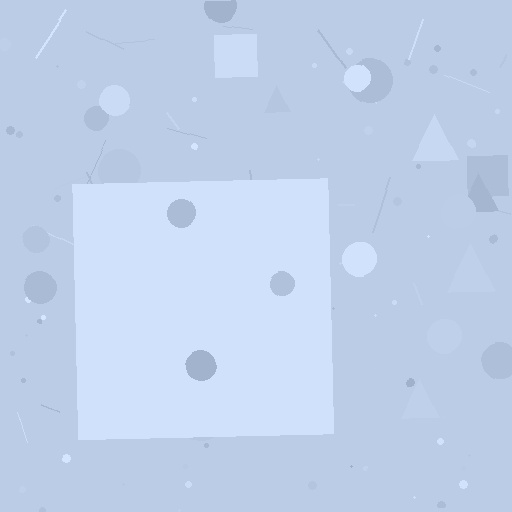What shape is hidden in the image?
A square is hidden in the image.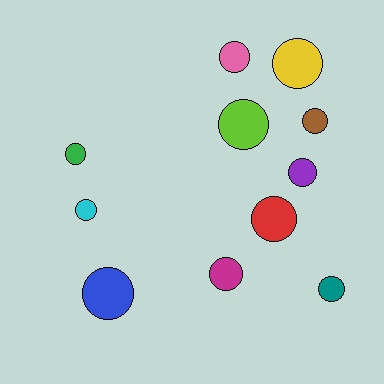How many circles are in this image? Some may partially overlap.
There are 11 circles.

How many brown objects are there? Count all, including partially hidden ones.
There is 1 brown object.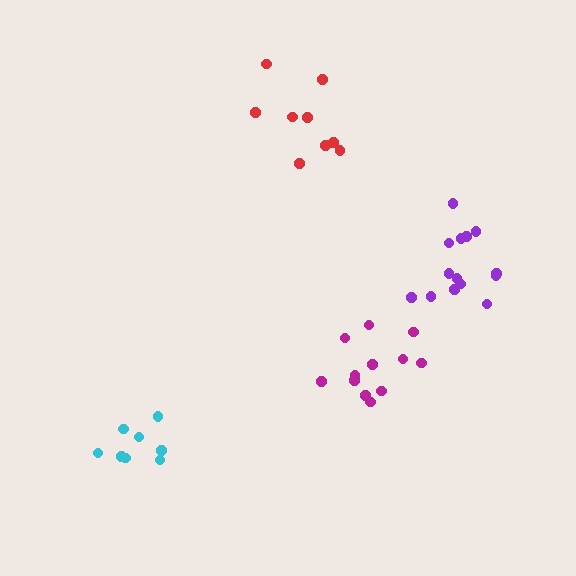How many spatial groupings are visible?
There are 4 spatial groupings.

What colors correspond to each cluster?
The clusters are colored: magenta, purple, cyan, red.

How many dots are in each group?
Group 1: 12 dots, Group 2: 14 dots, Group 3: 8 dots, Group 4: 9 dots (43 total).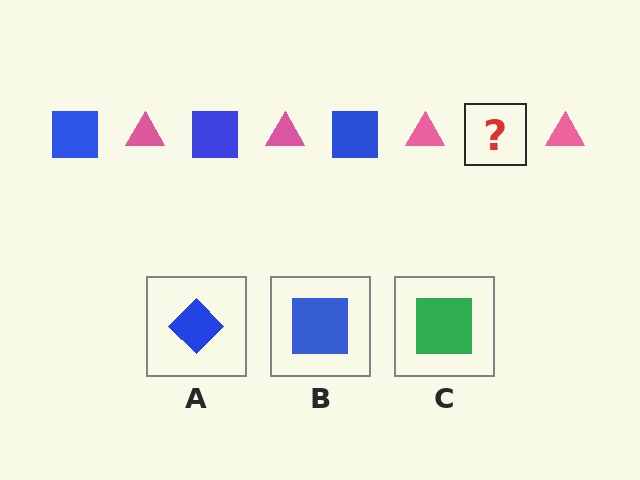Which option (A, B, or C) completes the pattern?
B.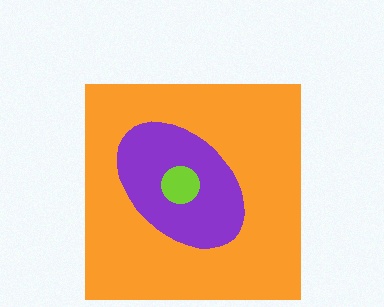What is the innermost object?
The lime circle.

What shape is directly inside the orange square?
The purple ellipse.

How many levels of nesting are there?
3.